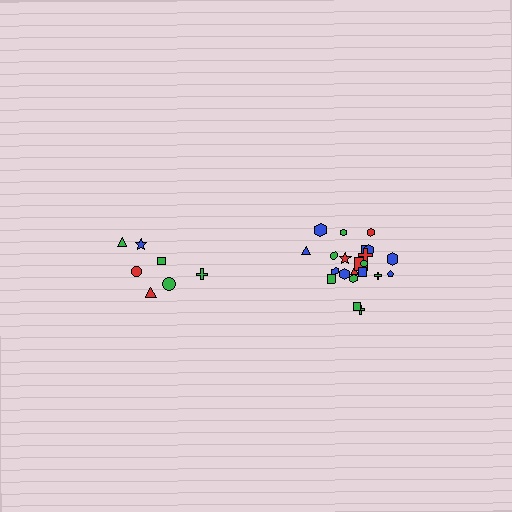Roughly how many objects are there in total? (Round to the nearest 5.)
Roughly 30 objects in total.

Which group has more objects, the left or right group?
The right group.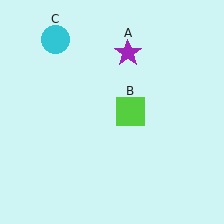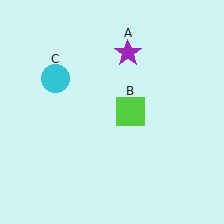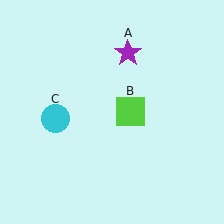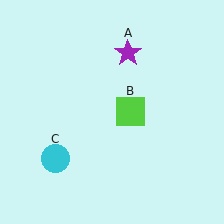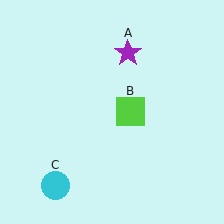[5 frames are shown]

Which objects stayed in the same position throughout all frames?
Purple star (object A) and lime square (object B) remained stationary.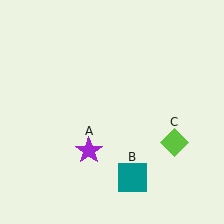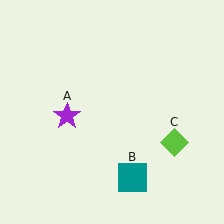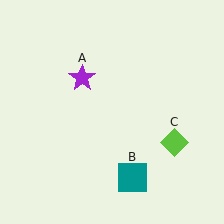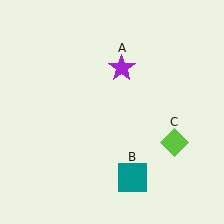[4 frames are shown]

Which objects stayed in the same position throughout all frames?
Teal square (object B) and lime diamond (object C) remained stationary.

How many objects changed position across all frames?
1 object changed position: purple star (object A).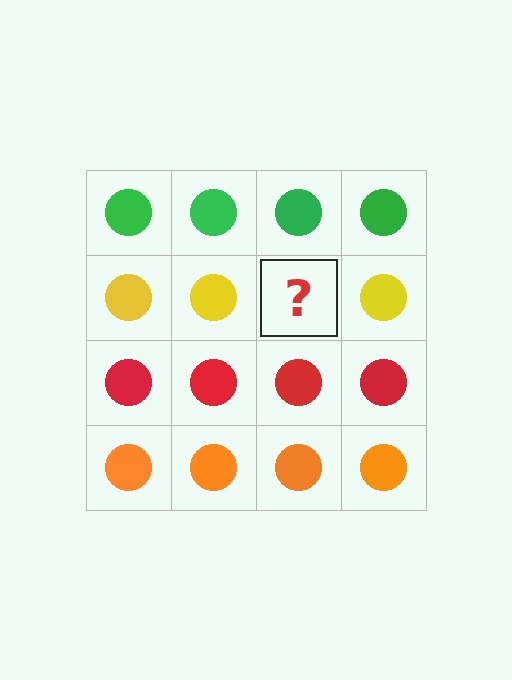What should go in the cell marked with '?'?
The missing cell should contain a yellow circle.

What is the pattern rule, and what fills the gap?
The rule is that each row has a consistent color. The gap should be filled with a yellow circle.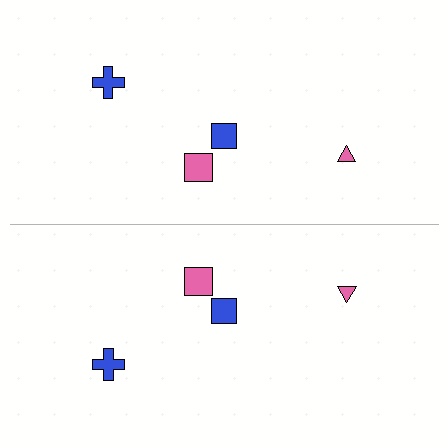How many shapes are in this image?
There are 8 shapes in this image.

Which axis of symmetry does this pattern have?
The pattern has a horizontal axis of symmetry running through the center of the image.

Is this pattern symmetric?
Yes, this pattern has bilateral (reflection) symmetry.